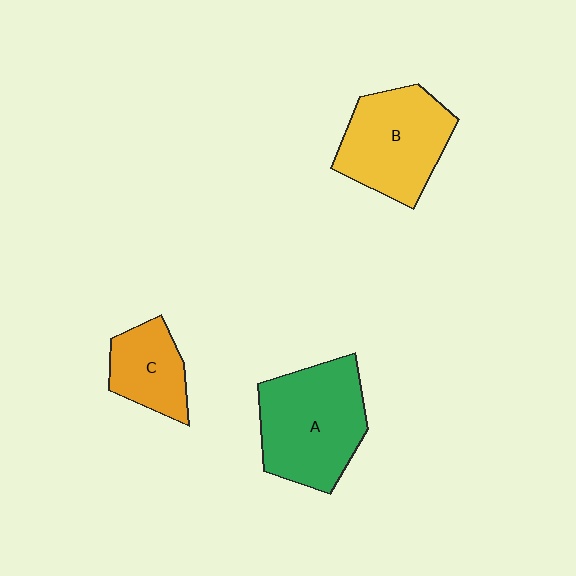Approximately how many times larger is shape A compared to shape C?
Approximately 1.9 times.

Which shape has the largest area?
Shape A (green).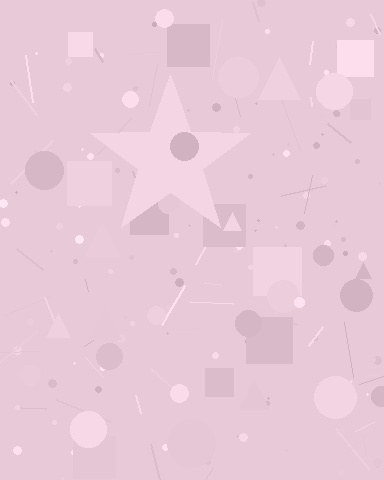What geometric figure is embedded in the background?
A star is embedded in the background.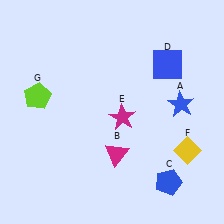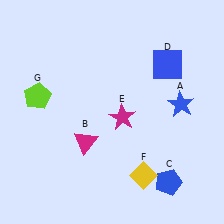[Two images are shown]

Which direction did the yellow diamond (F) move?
The yellow diamond (F) moved left.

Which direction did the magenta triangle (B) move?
The magenta triangle (B) moved left.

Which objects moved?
The objects that moved are: the magenta triangle (B), the yellow diamond (F).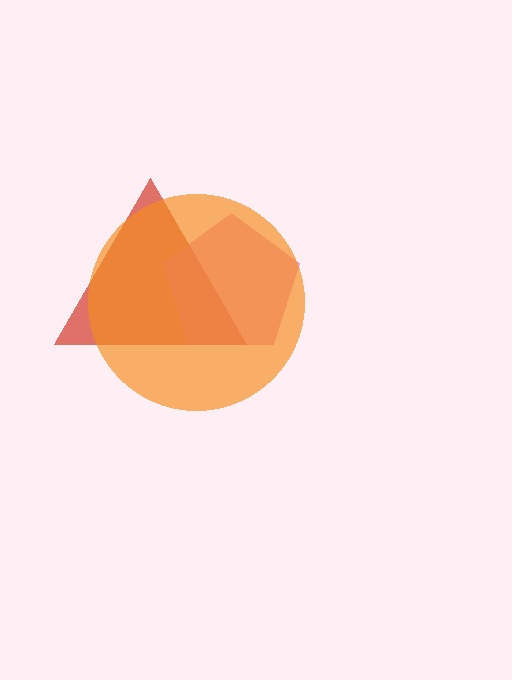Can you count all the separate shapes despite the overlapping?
Yes, there are 3 separate shapes.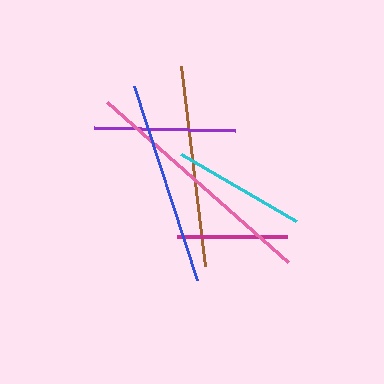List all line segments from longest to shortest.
From longest to shortest: pink, blue, brown, purple, cyan, magenta.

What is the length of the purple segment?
The purple segment is approximately 141 pixels long.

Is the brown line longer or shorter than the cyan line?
The brown line is longer than the cyan line.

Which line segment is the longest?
The pink line is the longest at approximately 241 pixels.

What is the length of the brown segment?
The brown segment is approximately 201 pixels long.